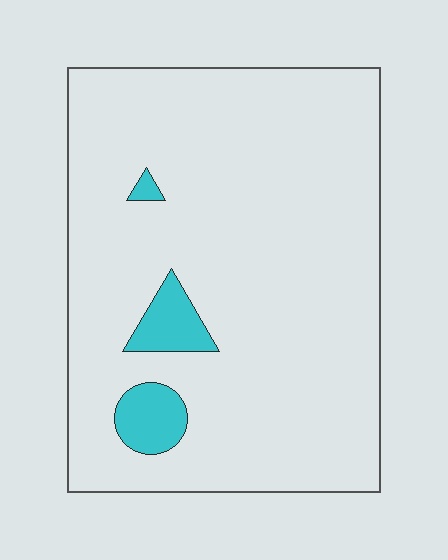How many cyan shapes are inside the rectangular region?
3.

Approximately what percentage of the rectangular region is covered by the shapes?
Approximately 5%.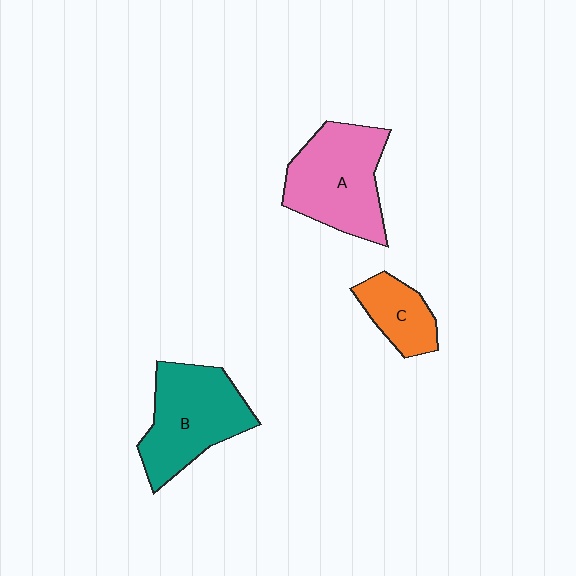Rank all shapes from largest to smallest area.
From largest to smallest: A (pink), B (teal), C (orange).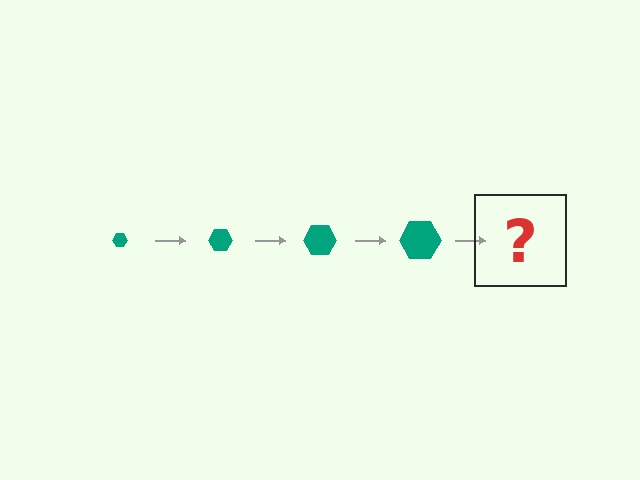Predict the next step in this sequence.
The next step is a teal hexagon, larger than the previous one.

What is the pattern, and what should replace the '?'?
The pattern is that the hexagon gets progressively larger each step. The '?' should be a teal hexagon, larger than the previous one.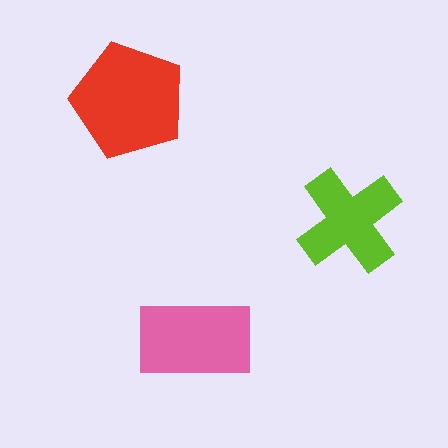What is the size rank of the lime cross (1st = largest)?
3rd.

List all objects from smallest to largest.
The lime cross, the pink rectangle, the red pentagon.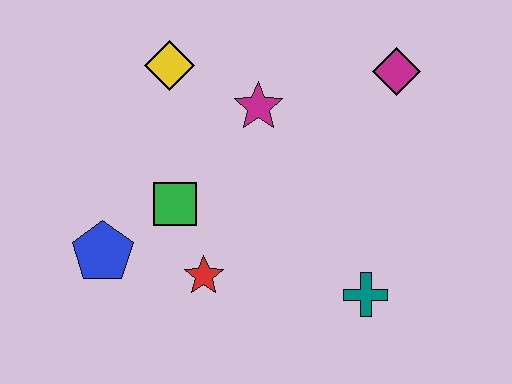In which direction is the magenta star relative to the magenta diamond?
The magenta star is to the left of the magenta diamond.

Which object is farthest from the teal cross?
The yellow diamond is farthest from the teal cross.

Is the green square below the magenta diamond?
Yes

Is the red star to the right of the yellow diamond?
Yes